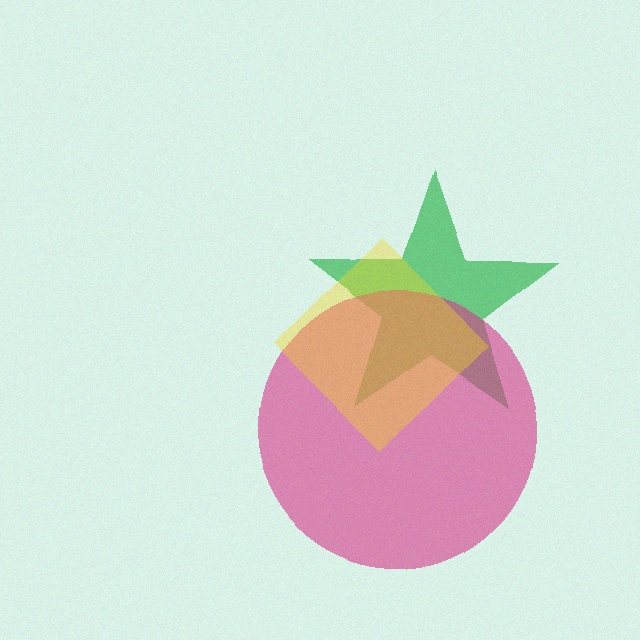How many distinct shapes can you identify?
There are 3 distinct shapes: a green star, a magenta circle, a yellow diamond.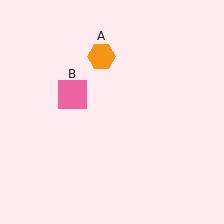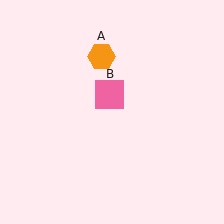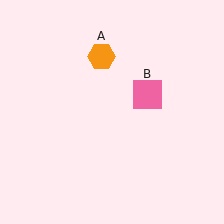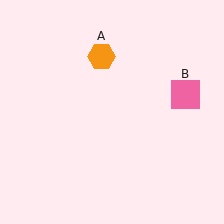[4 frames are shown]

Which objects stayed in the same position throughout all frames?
Orange hexagon (object A) remained stationary.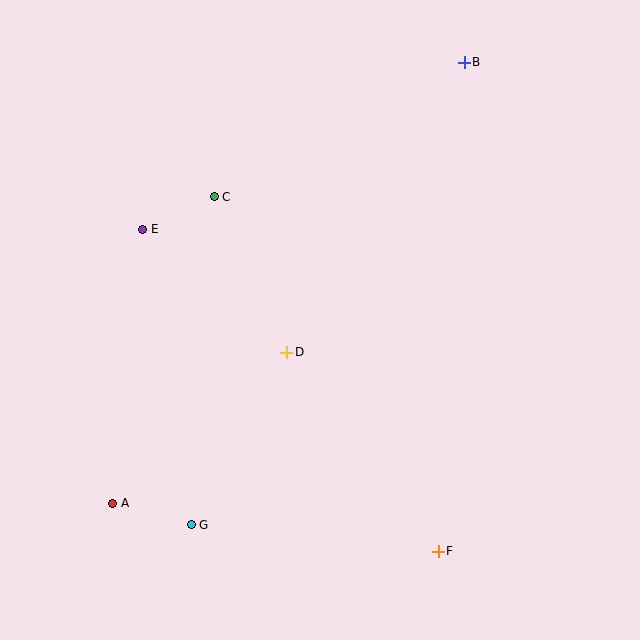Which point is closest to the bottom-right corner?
Point F is closest to the bottom-right corner.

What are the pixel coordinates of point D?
Point D is at (287, 352).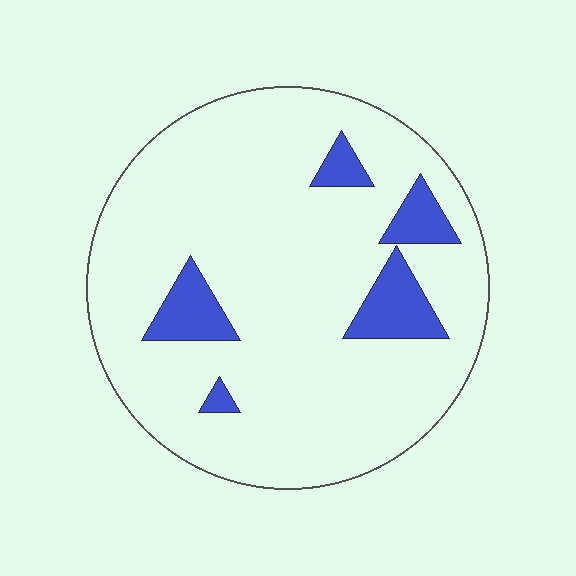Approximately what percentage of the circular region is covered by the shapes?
Approximately 10%.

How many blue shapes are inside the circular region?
5.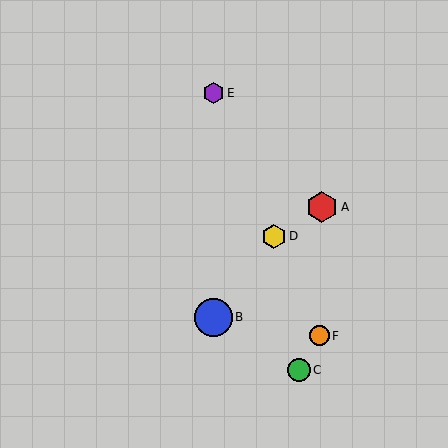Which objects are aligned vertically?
Objects B, E are aligned vertically.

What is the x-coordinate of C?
Object C is at x≈299.